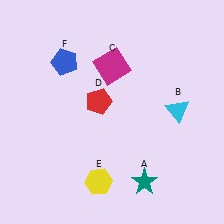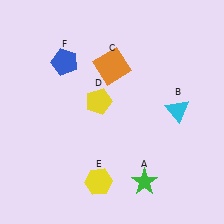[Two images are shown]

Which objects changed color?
A changed from teal to green. C changed from magenta to orange. D changed from red to yellow.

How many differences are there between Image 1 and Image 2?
There are 3 differences between the two images.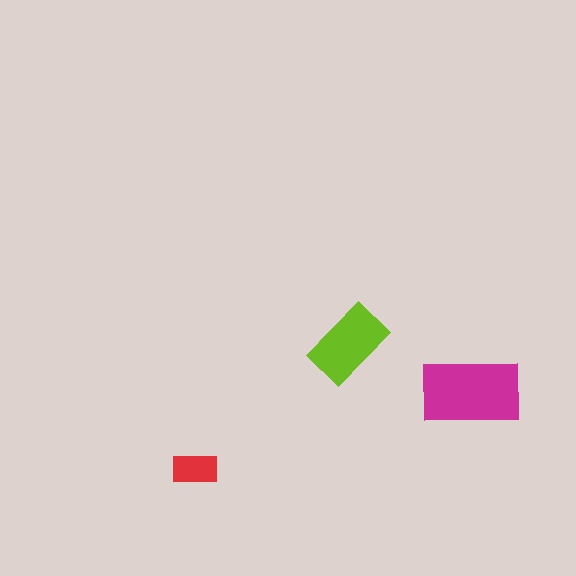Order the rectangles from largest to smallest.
the magenta one, the lime one, the red one.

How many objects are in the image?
There are 3 objects in the image.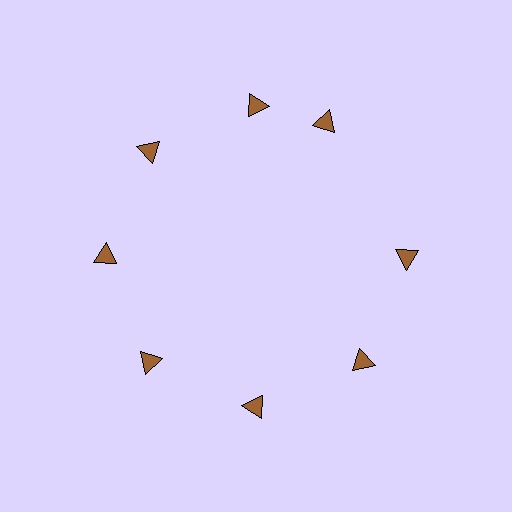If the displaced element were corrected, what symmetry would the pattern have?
It would have 8-fold rotational symmetry — the pattern would map onto itself every 45 degrees.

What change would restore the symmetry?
The symmetry would be restored by rotating it back into even spacing with its neighbors so that all 8 triangles sit at equal angles and equal distance from the center.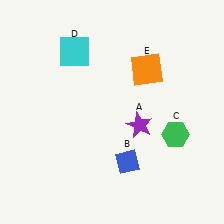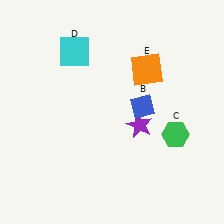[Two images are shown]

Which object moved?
The blue diamond (B) moved up.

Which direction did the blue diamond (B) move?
The blue diamond (B) moved up.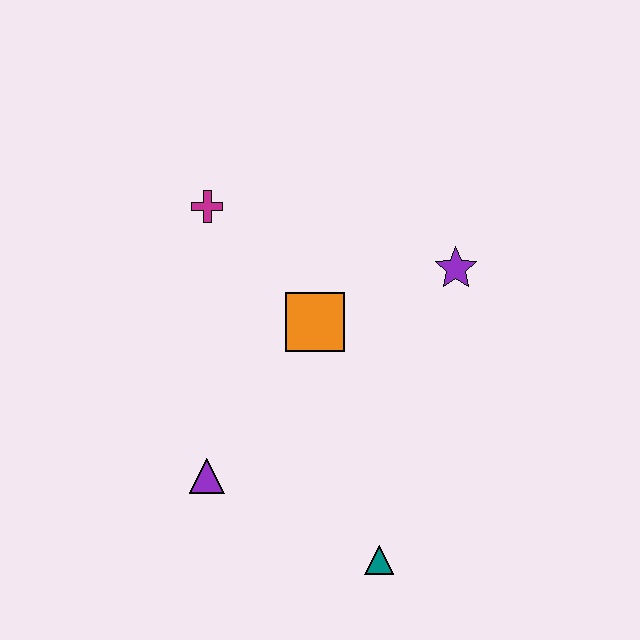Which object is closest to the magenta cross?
The orange square is closest to the magenta cross.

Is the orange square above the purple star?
No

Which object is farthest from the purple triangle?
The purple star is farthest from the purple triangle.